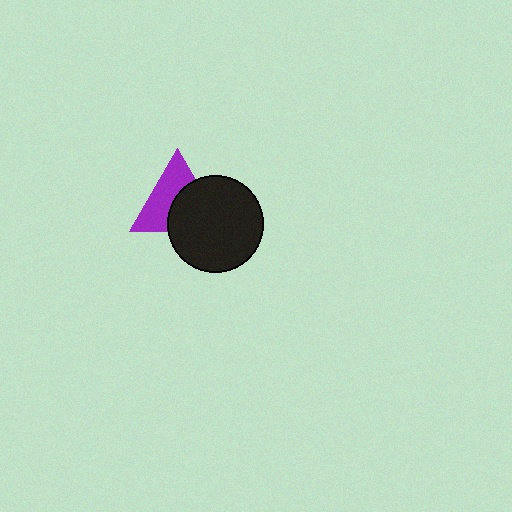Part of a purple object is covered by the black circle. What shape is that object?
It is a triangle.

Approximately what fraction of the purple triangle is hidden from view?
Roughly 47% of the purple triangle is hidden behind the black circle.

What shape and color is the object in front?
The object in front is a black circle.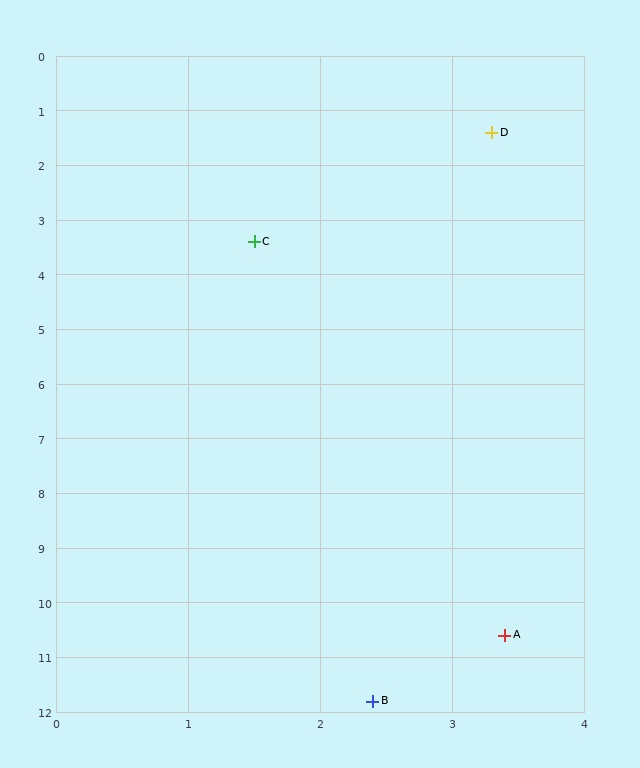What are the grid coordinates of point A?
Point A is at approximately (3.4, 10.6).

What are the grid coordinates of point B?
Point B is at approximately (2.4, 11.8).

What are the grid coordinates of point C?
Point C is at approximately (1.5, 3.4).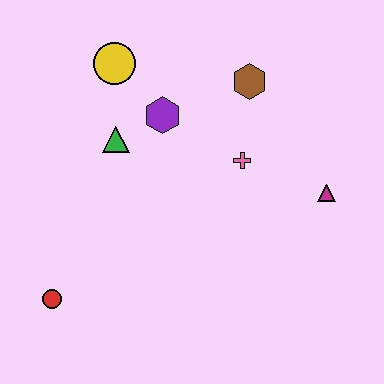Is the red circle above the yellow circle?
No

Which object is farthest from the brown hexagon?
The red circle is farthest from the brown hexagon.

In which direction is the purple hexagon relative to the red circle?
The purple hexagon is above the red circle.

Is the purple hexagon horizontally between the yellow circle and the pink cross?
Yes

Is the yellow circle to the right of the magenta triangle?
No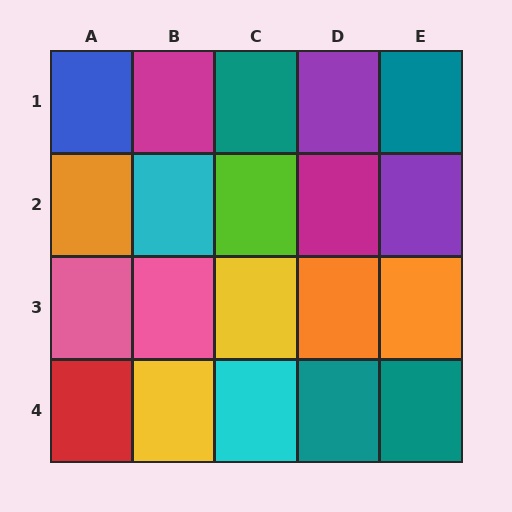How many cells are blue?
1 cell is blue.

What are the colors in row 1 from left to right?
Blue, magenta, teal, purple, teal.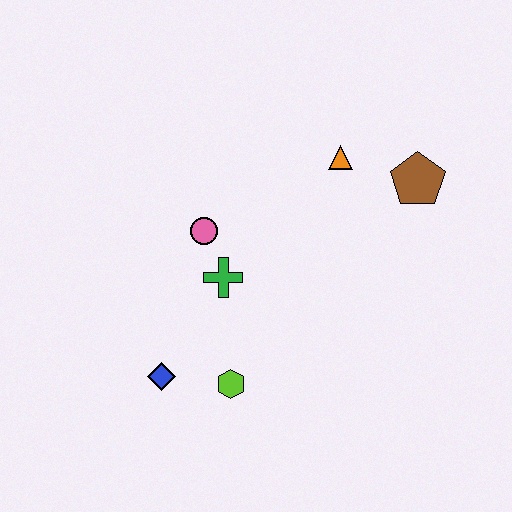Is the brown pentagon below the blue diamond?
No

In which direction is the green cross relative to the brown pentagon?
The green cross is to the left of the brown pentagon.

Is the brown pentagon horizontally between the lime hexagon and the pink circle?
No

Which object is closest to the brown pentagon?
The orange triangle is closest to the brown pentagon.